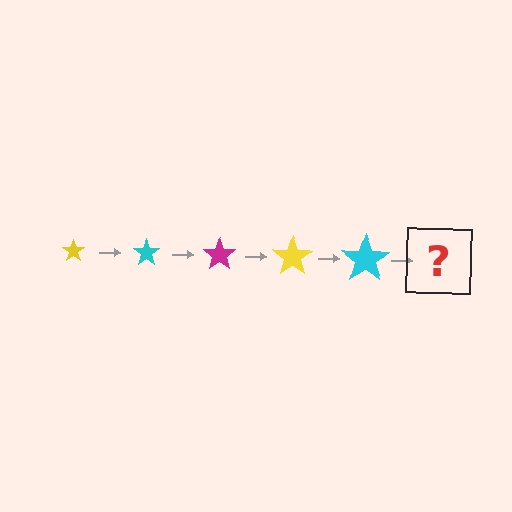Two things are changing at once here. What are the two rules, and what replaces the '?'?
The two rules are that the star grows larger each step and the color cycles through yellow, cyan, and magenta. The '?' should be a magenta star, larger than the previous one.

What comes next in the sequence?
The next element should be a magenta star, larger than the previous one.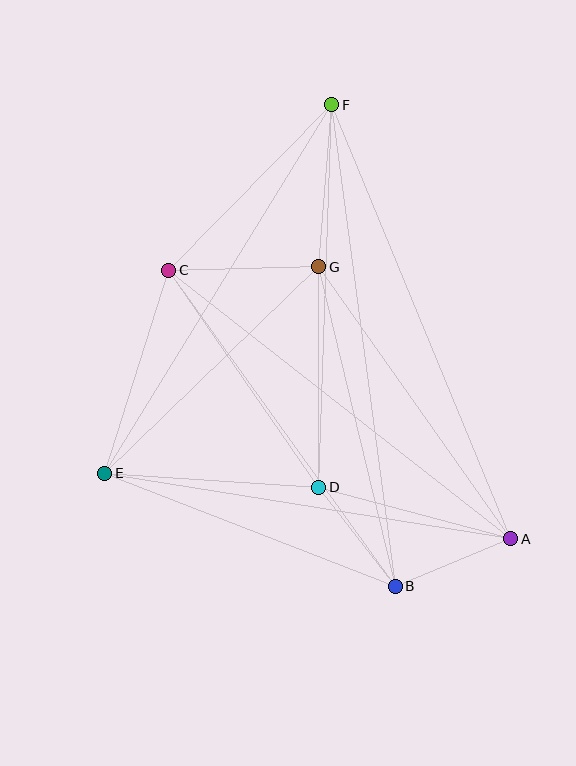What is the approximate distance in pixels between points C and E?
The distance between C and E is approximately 213 pixels.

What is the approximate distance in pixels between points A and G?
The distance between A and G is approximately 333 pixels.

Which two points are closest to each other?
Points A and B are closest to each other.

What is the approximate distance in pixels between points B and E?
The distance between B and E is approximately 312 pixels.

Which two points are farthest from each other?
Points B and F are farthest from each other.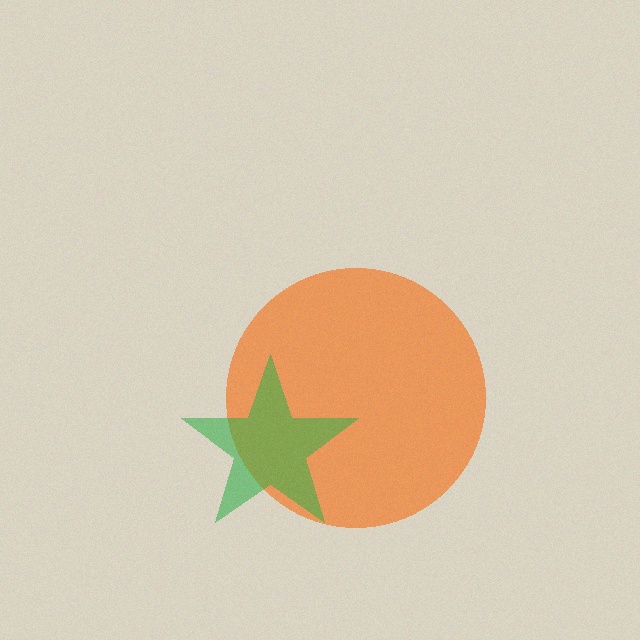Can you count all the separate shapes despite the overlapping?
Yes, there are 2 separate shapes.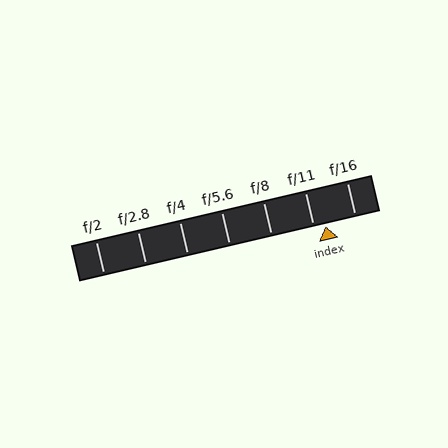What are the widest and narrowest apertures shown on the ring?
The widest aperture shown is f/2 and the narrowest is f/16.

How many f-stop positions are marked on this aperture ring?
There are 7 f-stop positions marked.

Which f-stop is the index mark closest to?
The index mark is closest to f/11.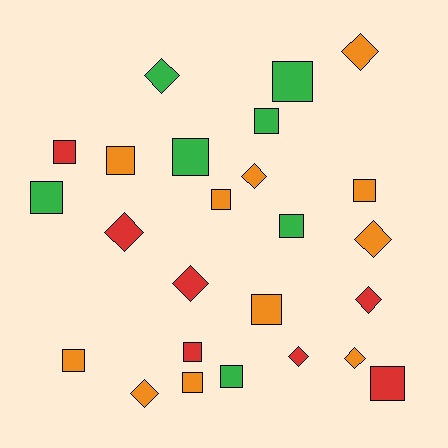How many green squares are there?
There are 6 green squares.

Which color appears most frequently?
Orange, with 11 objects.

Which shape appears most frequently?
Square, with 15 objects.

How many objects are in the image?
There are 25 objects.